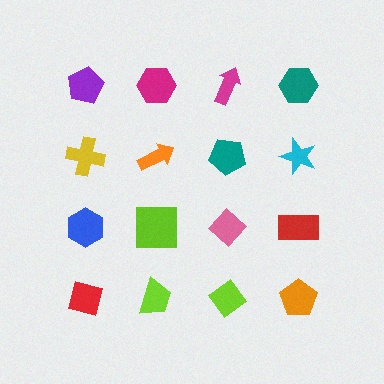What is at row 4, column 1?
A red square.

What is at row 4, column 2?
A lime trapezoid.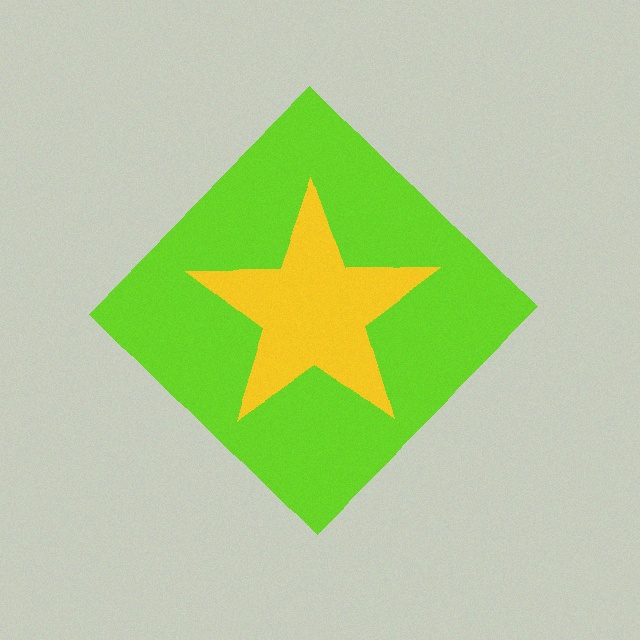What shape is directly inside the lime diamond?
The yellow star.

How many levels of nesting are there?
2.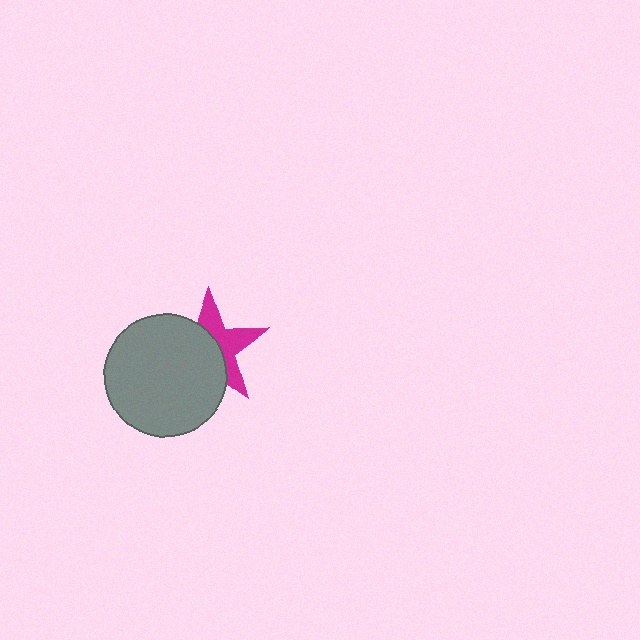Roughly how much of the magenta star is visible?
A small part of it is visible (roughly 45%).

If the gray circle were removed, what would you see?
You would see the complete magenta star.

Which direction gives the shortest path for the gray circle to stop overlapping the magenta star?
Moving toward the lower-left gives the shortest separation.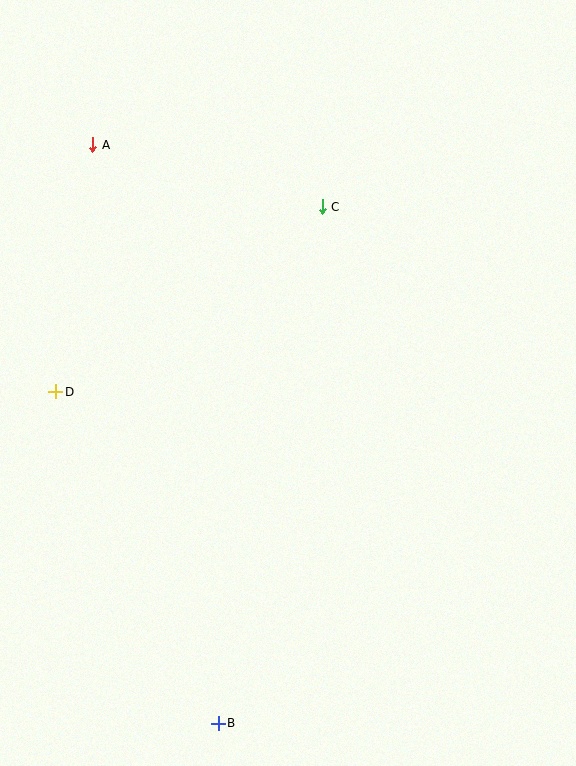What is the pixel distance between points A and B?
The distance between A and B is 592 pixels.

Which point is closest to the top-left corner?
Point A is closest to the top-left corner.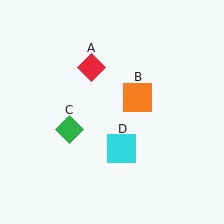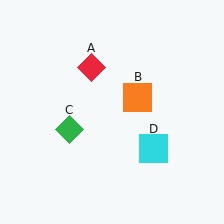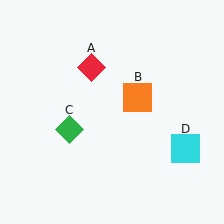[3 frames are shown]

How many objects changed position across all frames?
1 object changed position: cyan square (object D).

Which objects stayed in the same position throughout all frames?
Red diamond (object A) and orange square (object B) and green diamond (object C) remained stationary.